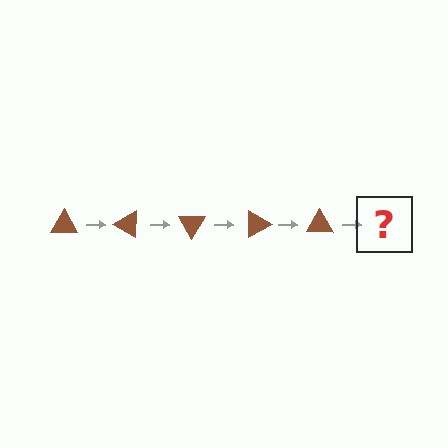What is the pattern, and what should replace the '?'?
The pattern is that the triangle rotates 30 degrees each step. The '?' should be a brown triangle rotated 150 degrees.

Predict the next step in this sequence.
The next step is a brown triangle rotated 150 degrees.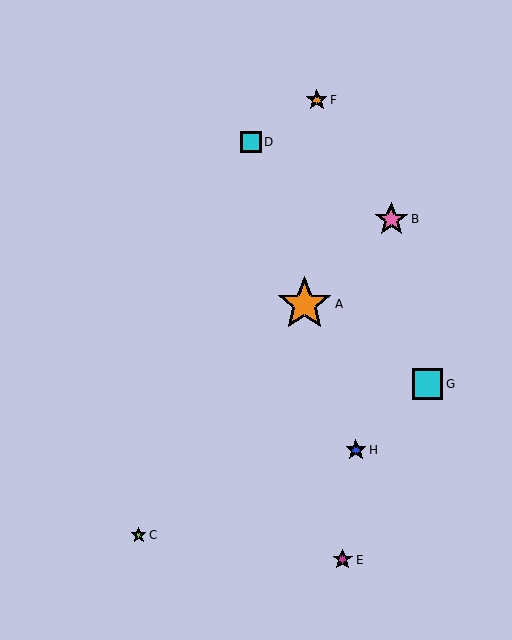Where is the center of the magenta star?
The center of the magenta star is at (343, 560).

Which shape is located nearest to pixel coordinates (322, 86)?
The orange star (labeled F) at (317, 100) is nearest to that location.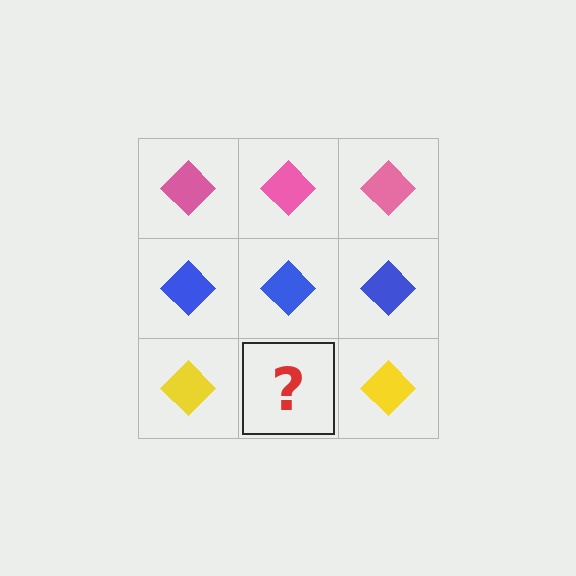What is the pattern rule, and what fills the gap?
The rule is that each row has a consistent color. The gap should be filled with a yellow diamond.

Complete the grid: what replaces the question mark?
The question mark should be replaced with a yellow diamond.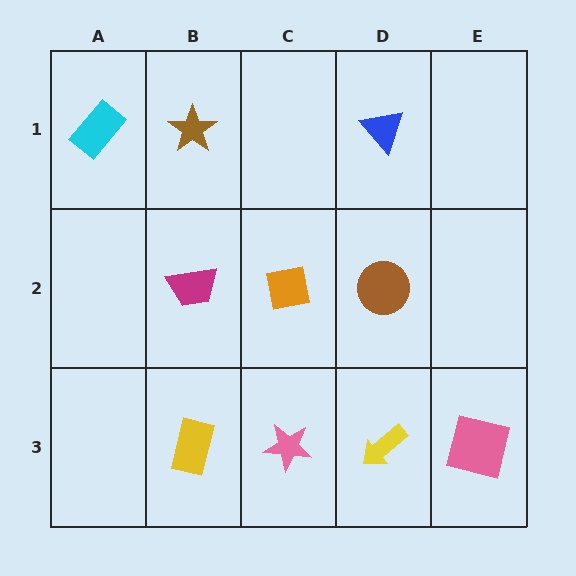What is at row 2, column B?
A magenta trapezoid.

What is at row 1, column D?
A blue triangle.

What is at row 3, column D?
A yellow arrow.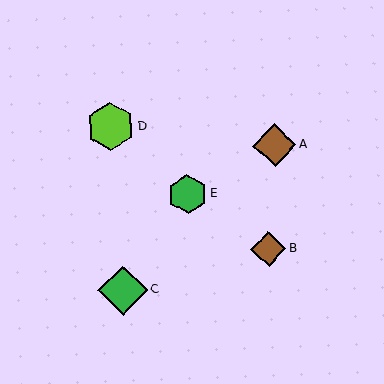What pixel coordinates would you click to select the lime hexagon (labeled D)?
Click at (110, 127) to select the lime hexagon D.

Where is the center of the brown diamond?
The center of the brown diamond is at (268, 249).